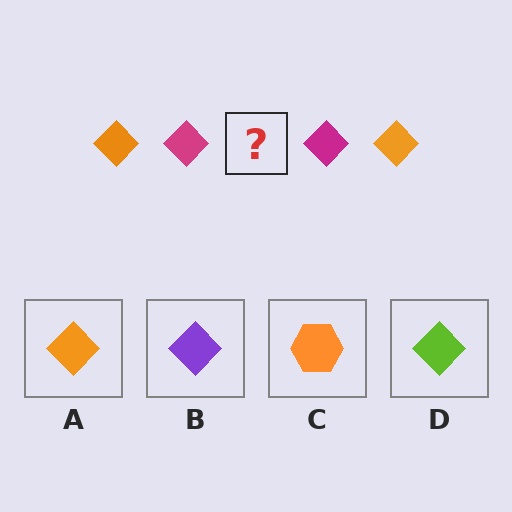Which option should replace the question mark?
Option A.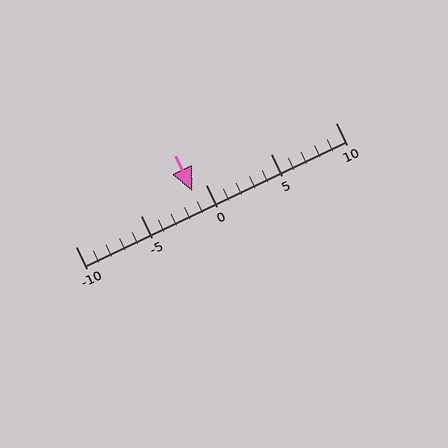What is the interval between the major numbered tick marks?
The major tick marks are spaced 5 units apart.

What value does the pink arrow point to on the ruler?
The pink arrow points to approximately -1.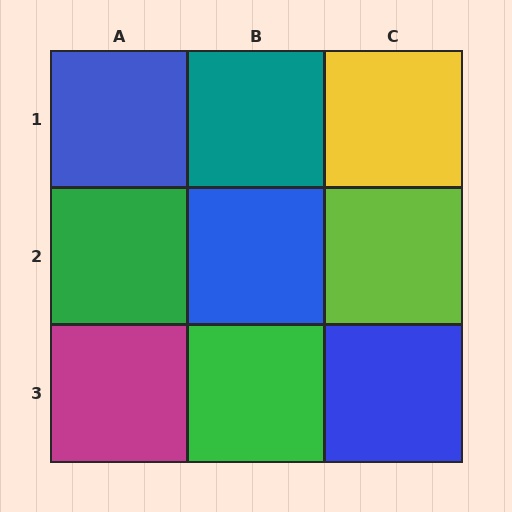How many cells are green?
2 cells are green.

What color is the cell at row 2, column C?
Lime.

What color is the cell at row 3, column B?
Green.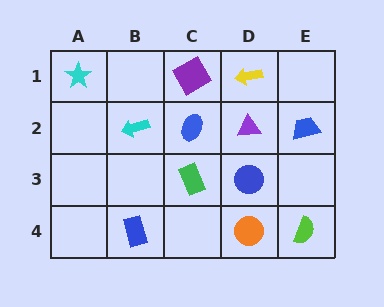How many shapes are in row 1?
3 shapes.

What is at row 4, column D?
An orange circle.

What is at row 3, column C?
A green rectangle.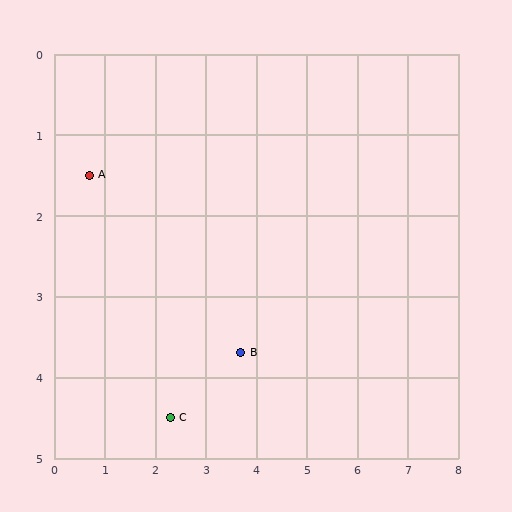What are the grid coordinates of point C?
Point C is at approximately (2.3, 4.5).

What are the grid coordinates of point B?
Point B is at approximately (3.7, 3.7).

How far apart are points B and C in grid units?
Points B and C are about 1.6 grid units apart.